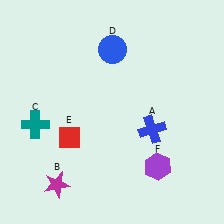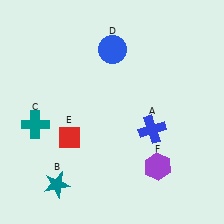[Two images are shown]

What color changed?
The star (B) changed from magenta in Image 1 to teal in Image 2.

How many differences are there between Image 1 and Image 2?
There is 1 difference between the two images.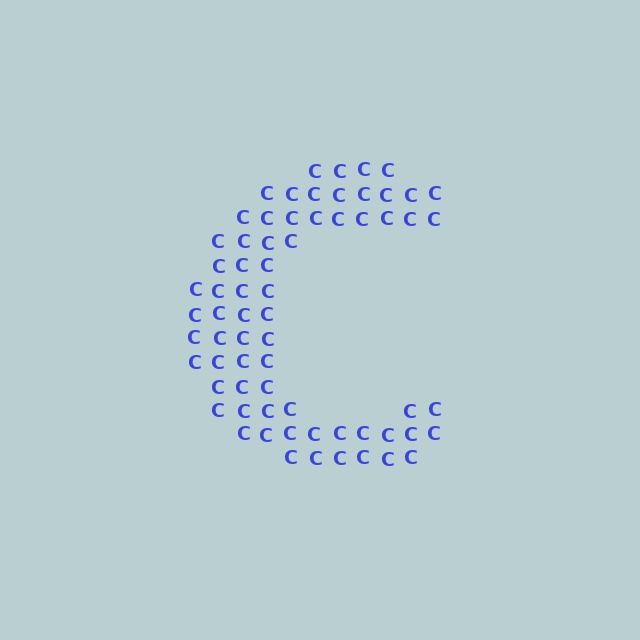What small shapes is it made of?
It is made of small letter C's.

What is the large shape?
The large shape is the letter C.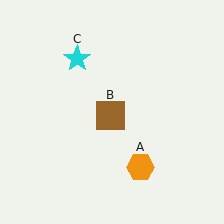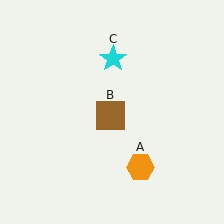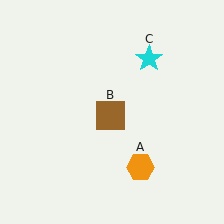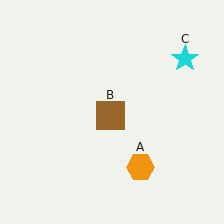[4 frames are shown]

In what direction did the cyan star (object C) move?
The cyan star (object C) moved right.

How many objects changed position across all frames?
1 object changed position: cyan star (object C).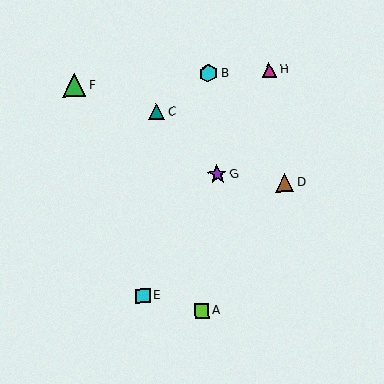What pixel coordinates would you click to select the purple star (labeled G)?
Click at (217, 175) to select the purple star G.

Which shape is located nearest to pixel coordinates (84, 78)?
The green triangle (labeled F) at (74, 86) is nearest to that location.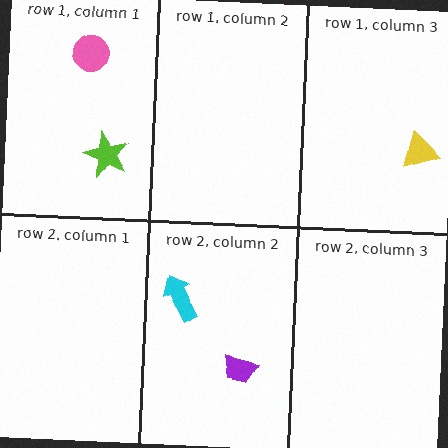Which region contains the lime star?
The row 1, column 1 region.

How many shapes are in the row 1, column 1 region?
2.